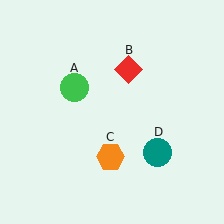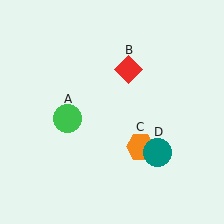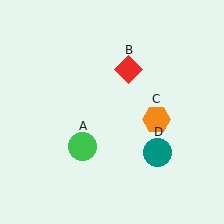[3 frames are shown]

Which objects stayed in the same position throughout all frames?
Red diamond (object B) and teal circle (object D) remained stationary.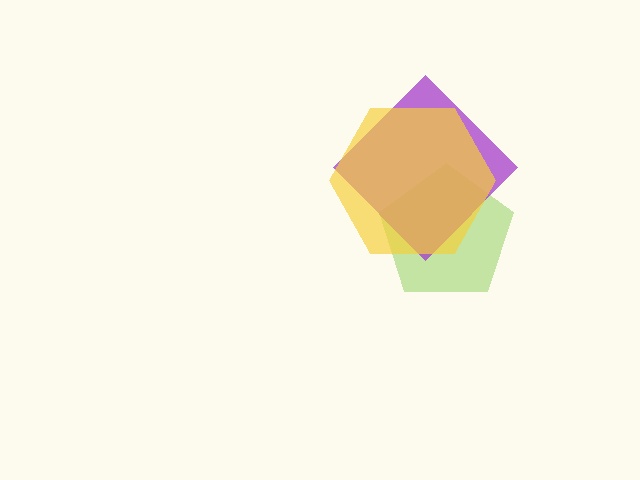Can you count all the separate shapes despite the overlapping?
Yes, there are 3 separate shapes.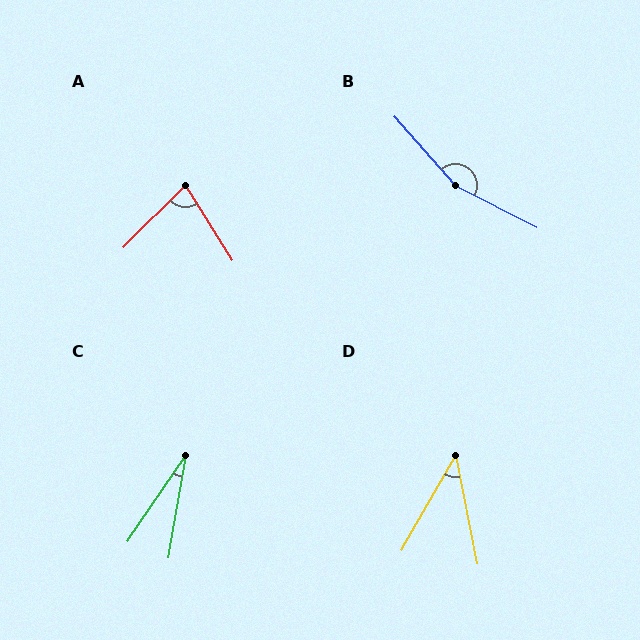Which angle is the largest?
B, at approximately 158 degrees.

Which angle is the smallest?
C, at approximately 24 degrees.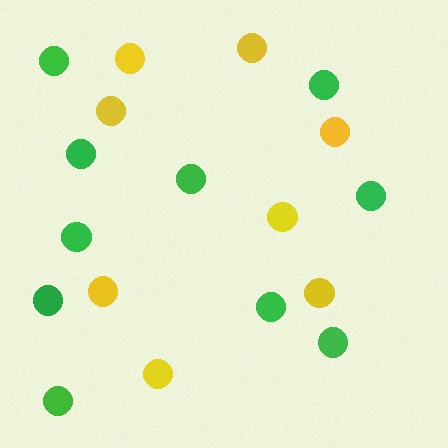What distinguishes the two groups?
There are 2 groups: one group of yellow circles (8) and one group of green circles (10).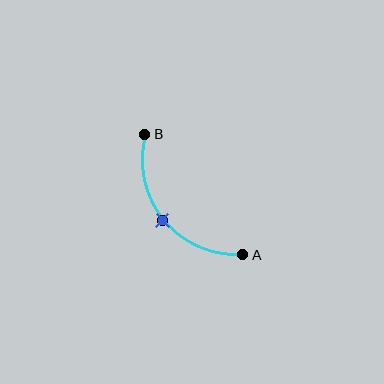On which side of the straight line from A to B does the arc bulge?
The arc bulges below and to the left of the straight line connecting A and B.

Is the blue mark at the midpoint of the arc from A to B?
Yes. The blue mark lies on the arc at equal arc-length from both A and B — it is the arc midpoint.